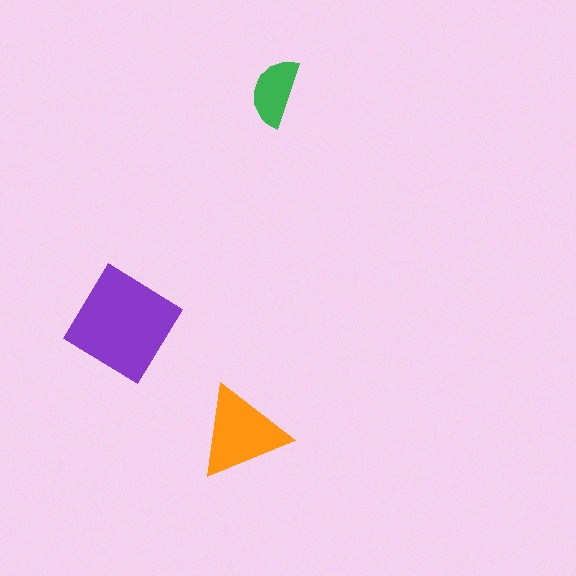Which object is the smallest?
The green semicircle.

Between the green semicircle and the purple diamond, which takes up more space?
The purple diamond.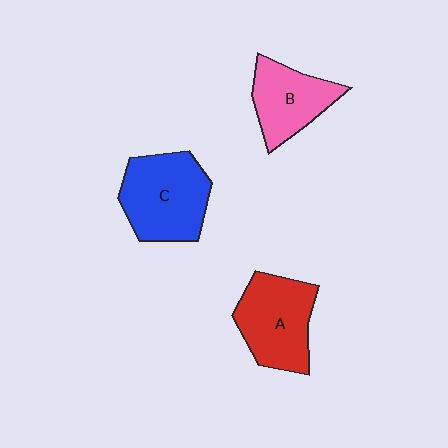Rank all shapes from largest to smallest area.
From largest to smallest: C (blue), A (red), B (pink).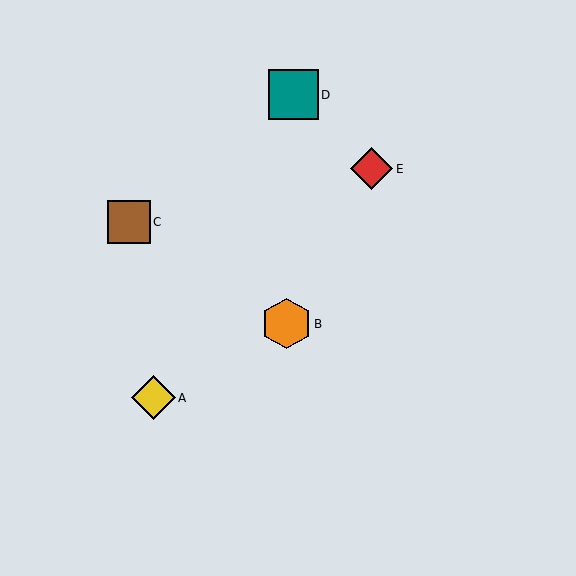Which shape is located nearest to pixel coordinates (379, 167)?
The red diamond (labeled E) at (372, 169) is nearest to that location.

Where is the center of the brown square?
The center of the brown square is at (129, 222).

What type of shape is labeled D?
Shape D is a teal square.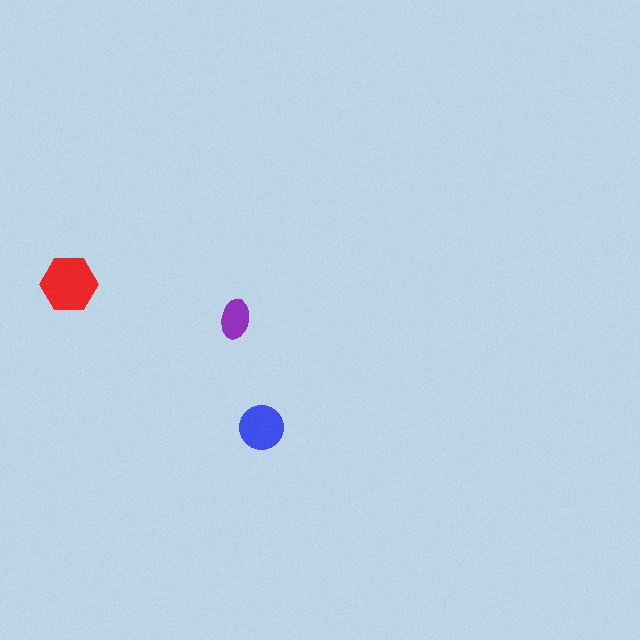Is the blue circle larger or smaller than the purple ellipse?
Larger.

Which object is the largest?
The red hexagon.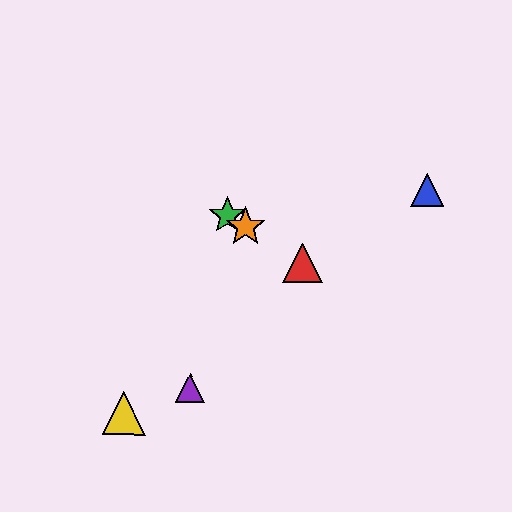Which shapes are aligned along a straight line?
The red triangle, the green star, the orange star are aligned along a straight line.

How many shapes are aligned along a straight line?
3 shapes (the red triangle, the green star, the orange star) are aligned along a straight line.